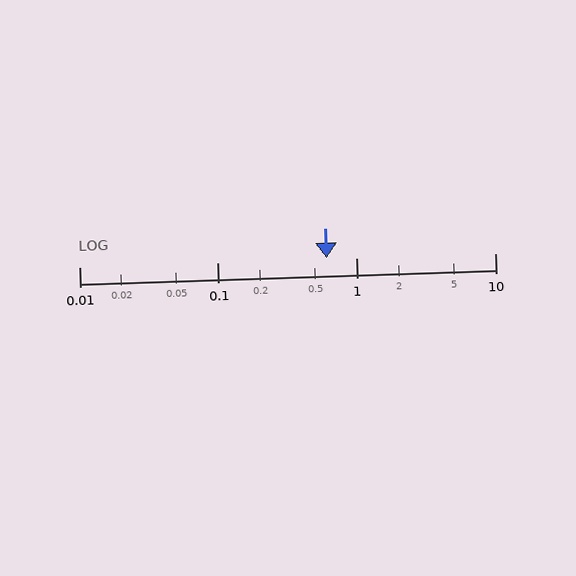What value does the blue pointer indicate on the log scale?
The pointer indicates approximately 0.61.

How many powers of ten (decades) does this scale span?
The scale spans 3 decades, from 0.01 to 10.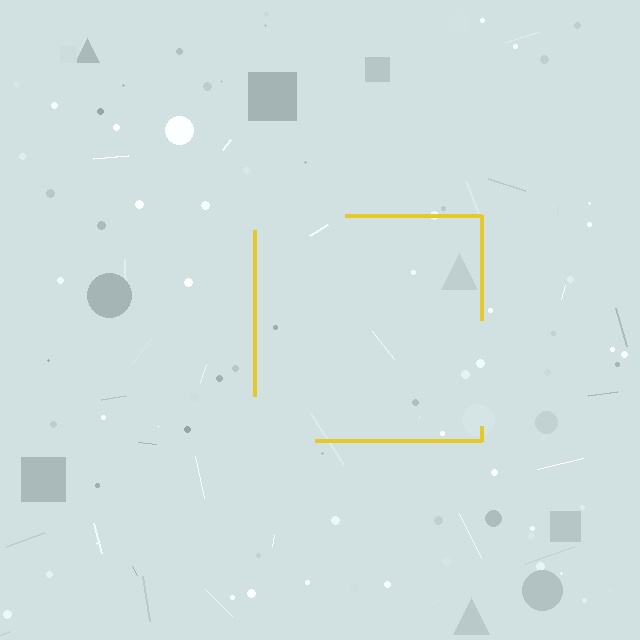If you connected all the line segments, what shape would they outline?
They would outline a square.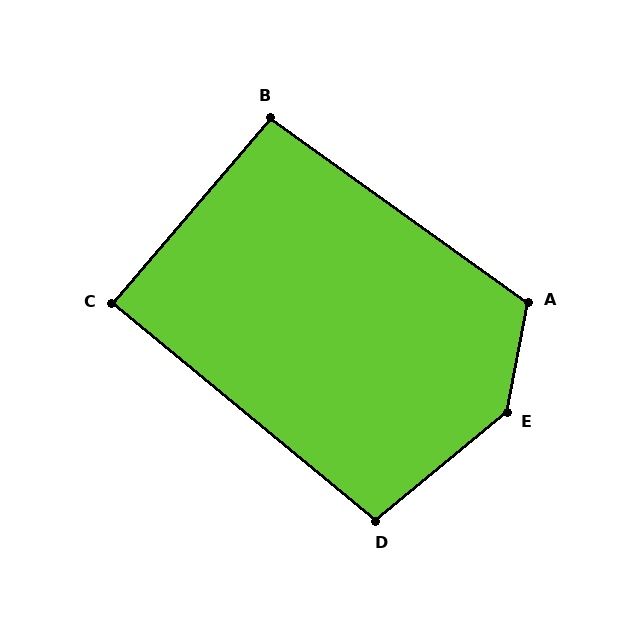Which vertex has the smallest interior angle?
C, at approximately 89 degrees.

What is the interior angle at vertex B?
Approximately 95 degrees (approximately right).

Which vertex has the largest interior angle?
E, at approximately 140 degrees.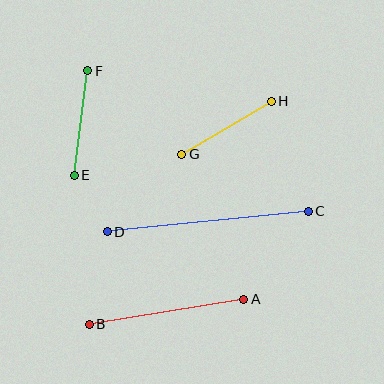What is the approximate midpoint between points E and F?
The midpoint is at approximately (81, 123) pixels.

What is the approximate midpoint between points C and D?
The midpoint is at approximately (208, 222) pixels.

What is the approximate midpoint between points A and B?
The midpoint is at approximately (167, 312) pixels.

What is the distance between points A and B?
The distance is approximately 156 pixels.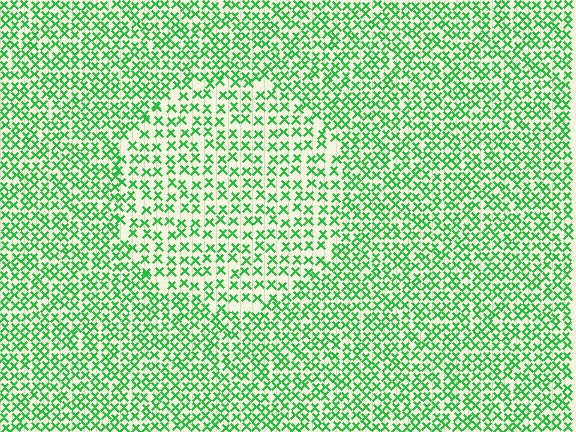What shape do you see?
I see a circle.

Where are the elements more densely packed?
The elements are more densely packed outside the circle boundary.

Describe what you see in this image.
The image contains small green elements arranged at two different densities. A circle-shaped region is visible where the elements are less densely packed than the surrounding area.